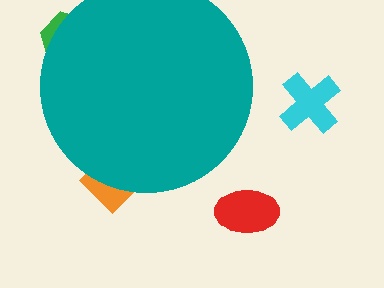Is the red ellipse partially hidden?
No, the red ellipse is fully visible.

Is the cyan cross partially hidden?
No, the cyan cross is fully visible.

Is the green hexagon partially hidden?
Yes, the green hexagon is partially hidden behind the teal circle.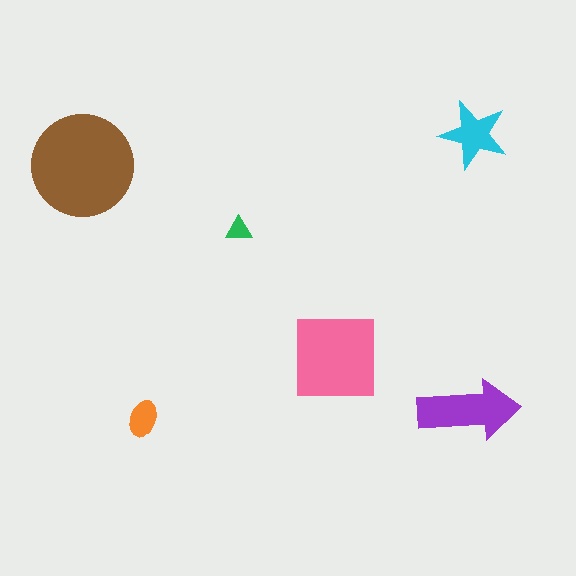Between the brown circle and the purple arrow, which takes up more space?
The brown circle.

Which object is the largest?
The brown circle.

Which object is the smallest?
The green triangle.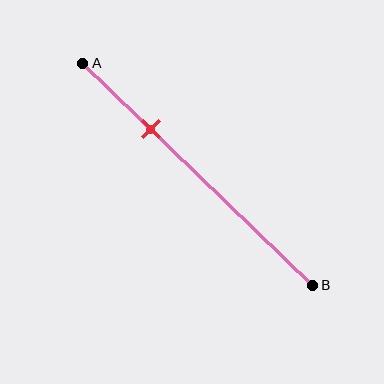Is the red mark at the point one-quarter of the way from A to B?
No, the mark is at about 30% from A, not at the 25% one-quarter point.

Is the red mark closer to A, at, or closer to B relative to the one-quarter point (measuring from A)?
The red mark is closer to point B than the one-quarter point of segment AB.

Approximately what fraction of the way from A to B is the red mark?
The red mark is approximately 30% of the way from A to B.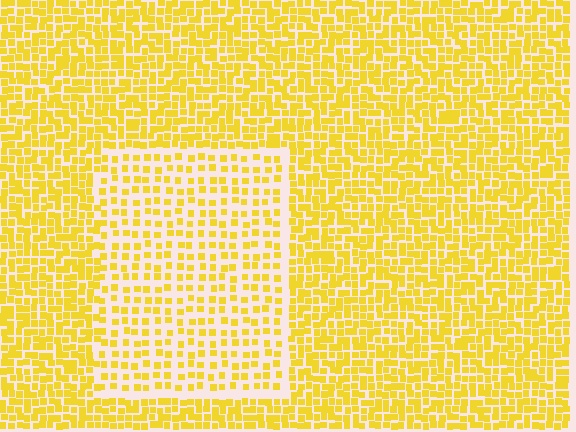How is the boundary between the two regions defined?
The boundary is defined by a change in element density (approximately 1.9x ratio). All elements are the same color, size, and shape.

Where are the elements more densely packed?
The elements are more densely packed outside the rectangle boundary.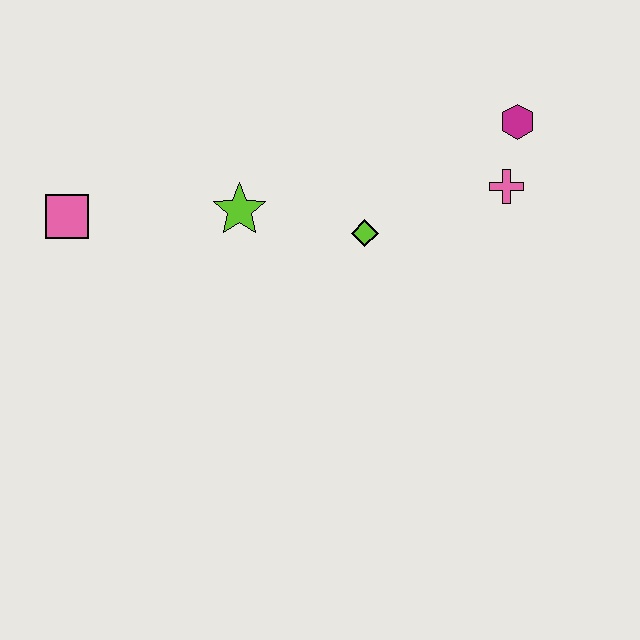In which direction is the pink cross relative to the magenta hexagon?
The pink cross is below the magenta hexagon.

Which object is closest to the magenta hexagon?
The pink cross is closest to the magenta hexagon.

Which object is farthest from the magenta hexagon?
The pink square is farthest from the magenta hexagon.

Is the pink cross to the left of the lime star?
No